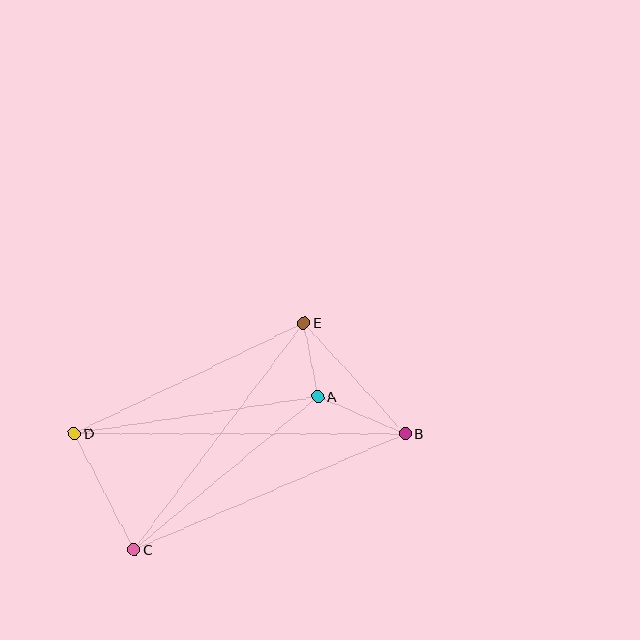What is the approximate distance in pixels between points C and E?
The distance between C and E is approximately 283 pixels.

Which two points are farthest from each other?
Points B and D are farthest from each other.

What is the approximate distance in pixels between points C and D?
The distance between C and D is approximately 131 pixels.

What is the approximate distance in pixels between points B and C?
The distance between B and C is approximately 295 pixels.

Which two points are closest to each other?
Points A and E are closest to each other.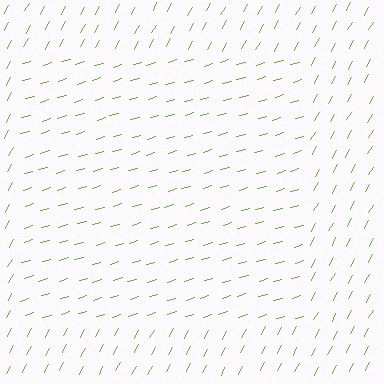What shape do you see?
I see a rectangle.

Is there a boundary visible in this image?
Yes, there is a texture boundary formed by a change in line orientation.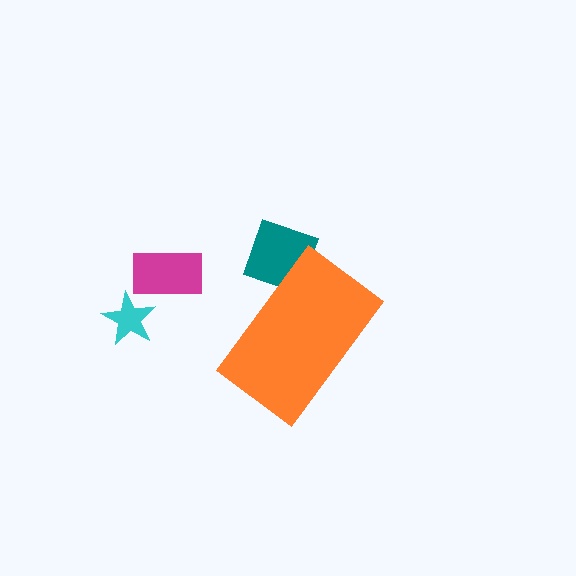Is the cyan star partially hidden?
No, the cyan star is fully visible.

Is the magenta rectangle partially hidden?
No, the magenta rectangle is fully visible.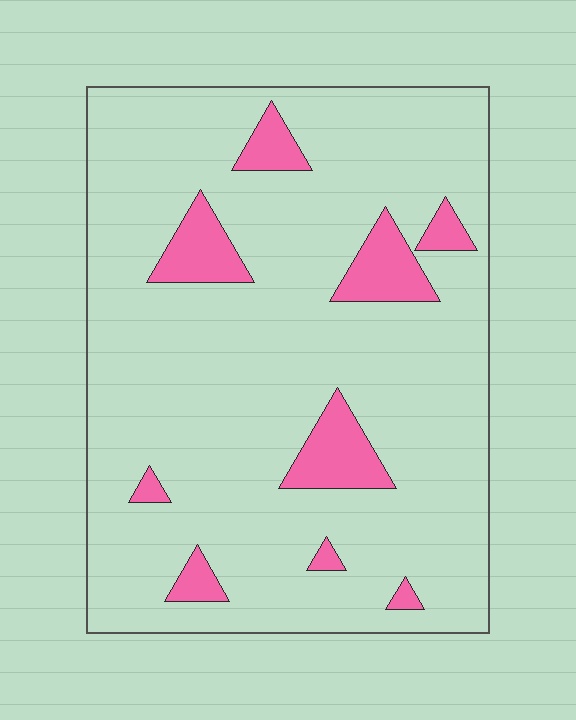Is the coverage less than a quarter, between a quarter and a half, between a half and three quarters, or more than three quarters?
Less than a quarter.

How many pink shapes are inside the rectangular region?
9.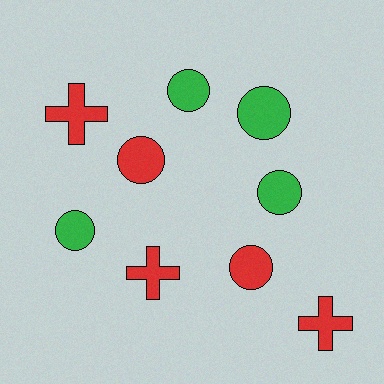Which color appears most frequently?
Red, with 5 objects.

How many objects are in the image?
There are 9 objects.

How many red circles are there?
There are 2 red circles.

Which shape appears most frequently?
Circle, with 6 objects.